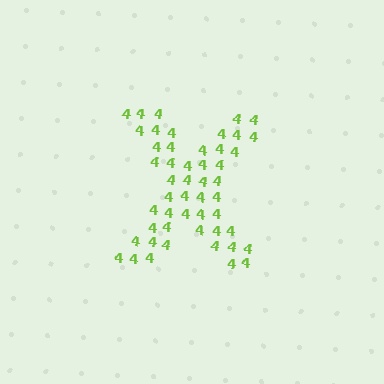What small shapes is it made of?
It is made of small digit 4's.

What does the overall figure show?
The overall figure shows the letter X.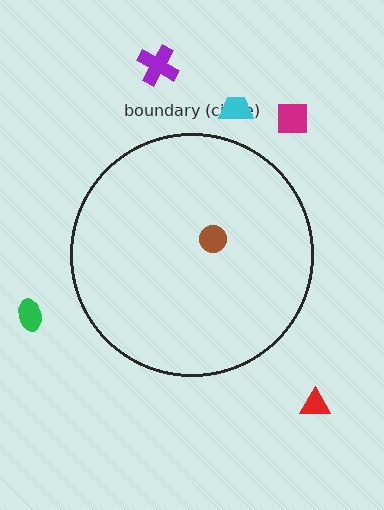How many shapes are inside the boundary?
1 inside, 5 outside.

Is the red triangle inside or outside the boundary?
Outside.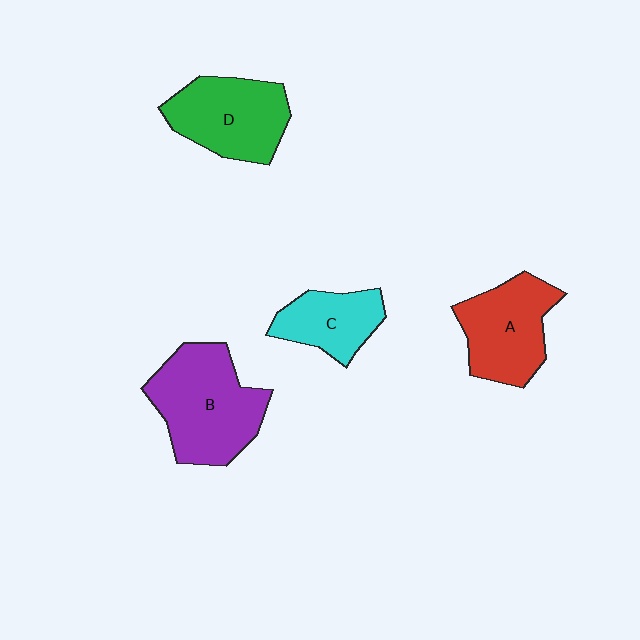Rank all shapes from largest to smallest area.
From largest to smallest: B (purple), D (green), A (red), C (cyan).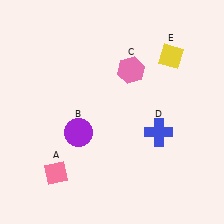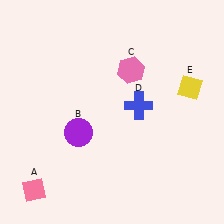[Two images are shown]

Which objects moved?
The objects that moved are: the pink diamond (A), the blue cross (D), the yellow diamond (E).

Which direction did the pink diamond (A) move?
The pink diamond (A) moved left.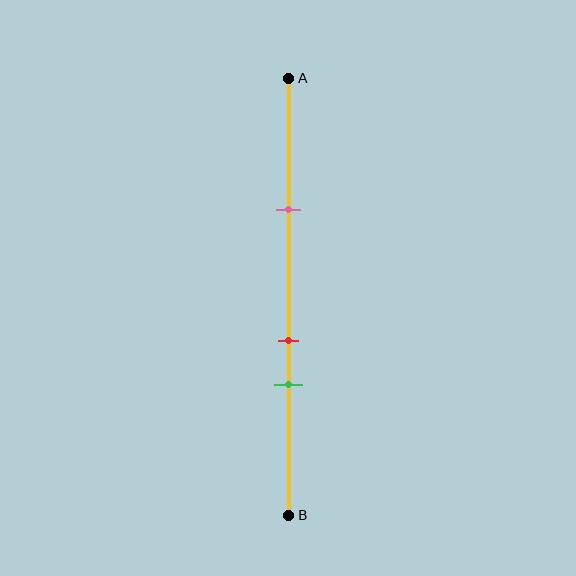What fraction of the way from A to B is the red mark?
The red mark is approximately 60% (0.6) of the way from A to B.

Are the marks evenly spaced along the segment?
No, the marks are not evenly spaced.